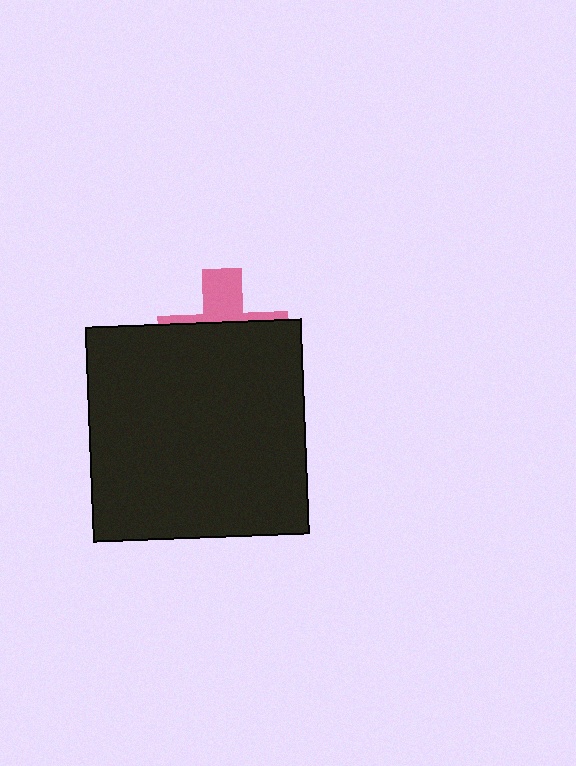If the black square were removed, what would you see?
You would see the complete pink cross.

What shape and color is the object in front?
The object in front is a black square.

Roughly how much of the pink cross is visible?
A small part of it is visible (roughly 33%).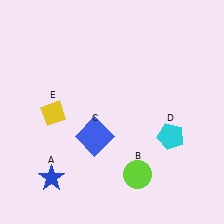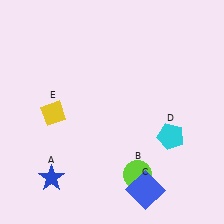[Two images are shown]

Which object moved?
The blue square (C) moved down.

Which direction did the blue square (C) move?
The blue square (C) moved down.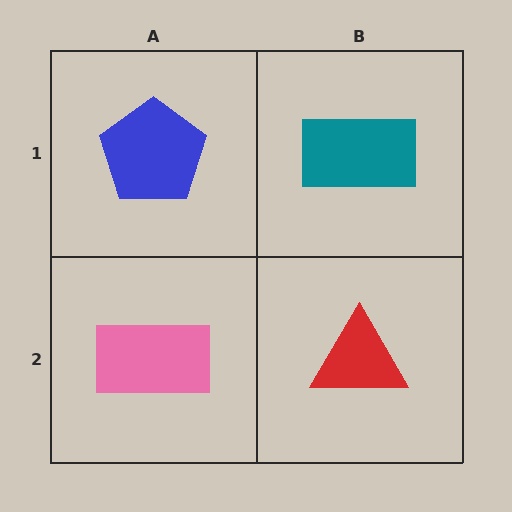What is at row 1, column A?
A blue pentagon.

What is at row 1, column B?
A teal rectangle.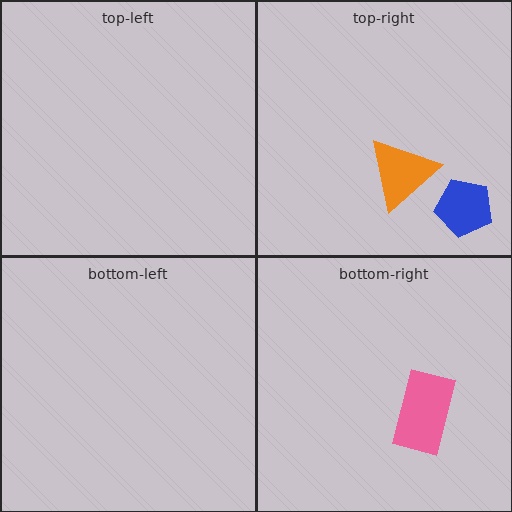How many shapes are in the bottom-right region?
1.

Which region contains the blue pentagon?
The top-right region.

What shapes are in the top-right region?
The orange triangle, the blue pentagon.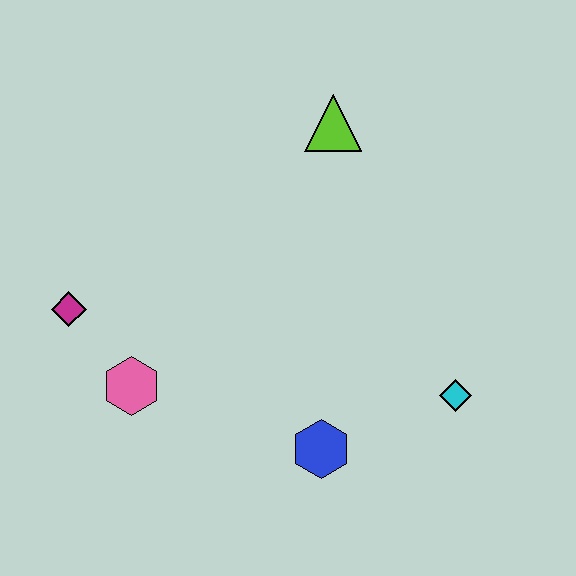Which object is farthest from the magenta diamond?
The cyan diamond is farthest from the magenta diamond.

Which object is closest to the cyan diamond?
The blue hexagon is closest to the cyan diamond.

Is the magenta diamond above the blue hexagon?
Yes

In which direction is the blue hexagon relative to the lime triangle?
The blue hexagon is below the lime triangle.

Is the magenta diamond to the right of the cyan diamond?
No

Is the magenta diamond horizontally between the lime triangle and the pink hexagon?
No